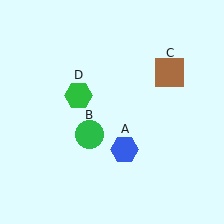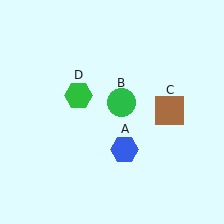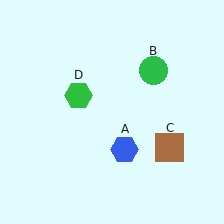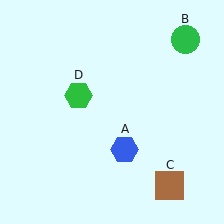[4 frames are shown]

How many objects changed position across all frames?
2 objects changed position: green circle (object B), brown square (object C).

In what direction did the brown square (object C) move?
The brown square (object C) moved down.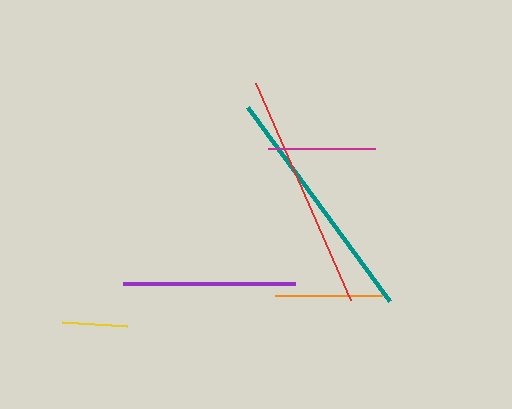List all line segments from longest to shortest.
From longest to shortest: teal, red, purple, orange, magenta, yellow.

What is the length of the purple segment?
The purple segment is approximately 171 pixels long.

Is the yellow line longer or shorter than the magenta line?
The magenta line is longer than the yellow line.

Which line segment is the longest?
The teal line is the longest at approximately 241 pixels.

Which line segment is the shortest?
The yellow line is the shortest at approximately 66 pixels.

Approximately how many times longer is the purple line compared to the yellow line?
The purple line is approximately 2.6 times the length of the yellow line.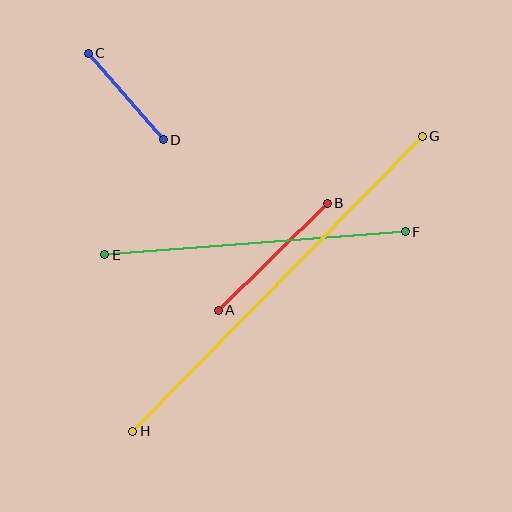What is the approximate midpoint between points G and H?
The midpoint is at approximately (277, 284) pixels.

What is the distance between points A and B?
The distance is approximately 152 pixels.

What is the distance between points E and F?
The distance is approximately 301 pixels.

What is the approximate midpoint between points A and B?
The midpoint is at approximately (273, 257) pixels.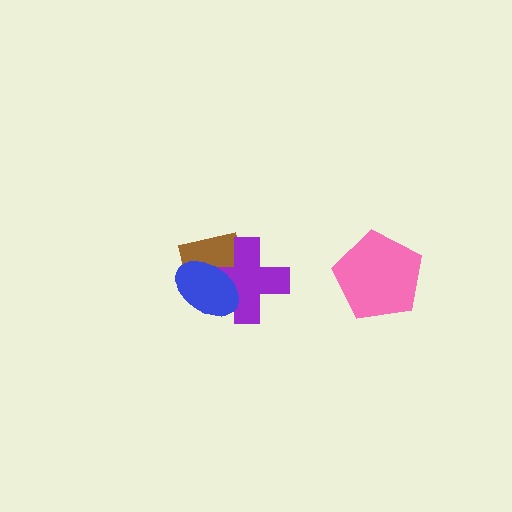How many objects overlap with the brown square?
2 objects overlap with the brown square.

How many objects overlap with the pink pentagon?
0 objects overlap with the pink pentagon.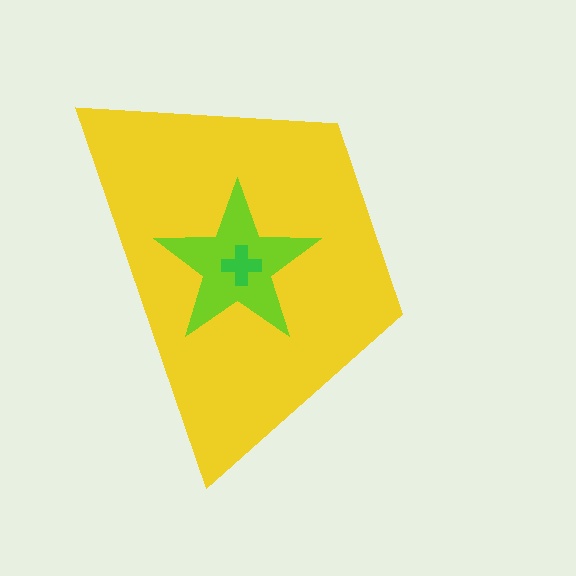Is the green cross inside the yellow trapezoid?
Yes.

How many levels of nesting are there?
3.